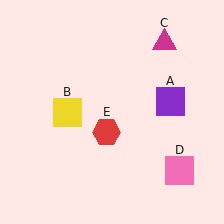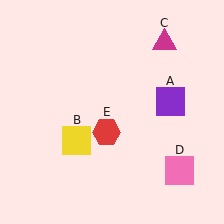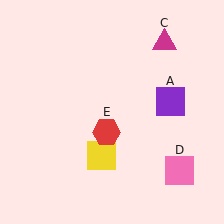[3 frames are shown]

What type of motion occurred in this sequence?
The yellow square (object B) rotated counterclockwise around the center of the scene.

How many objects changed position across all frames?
1 object changed position: yellow square (object B).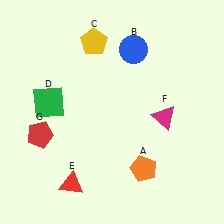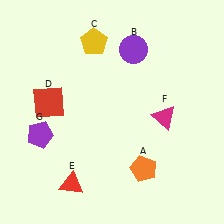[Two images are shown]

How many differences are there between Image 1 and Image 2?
There are 3 differences between the two images.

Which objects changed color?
B changed from blue to purple. D changed from green to red. G changed from red to purple.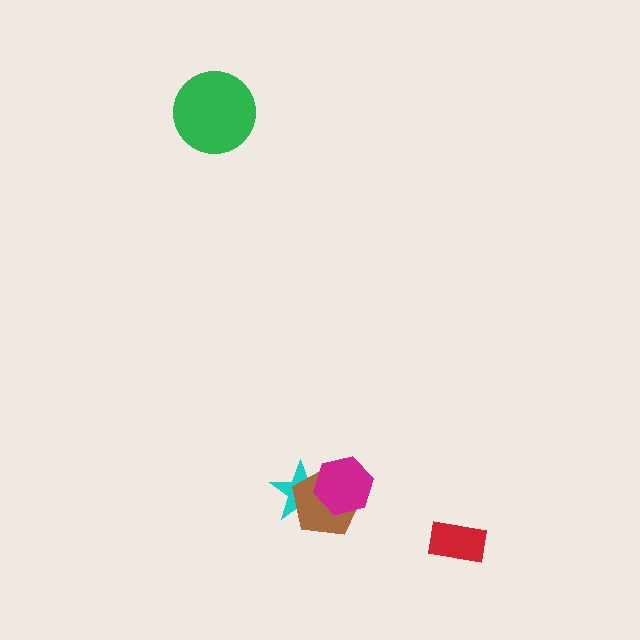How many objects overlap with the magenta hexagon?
2 objects overlap with the magenta hexagon.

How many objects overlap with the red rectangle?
0 objects overlap with the red rectangle.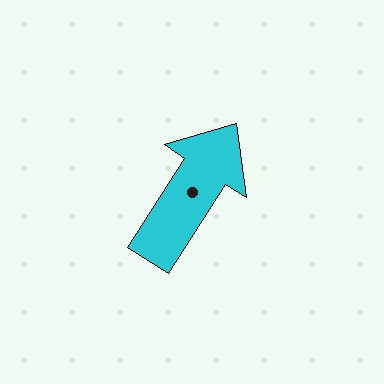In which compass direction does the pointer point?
Northeast.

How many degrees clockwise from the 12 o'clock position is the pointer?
Approximately 33 degrees.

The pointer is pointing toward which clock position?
Roughly 1 o'clock.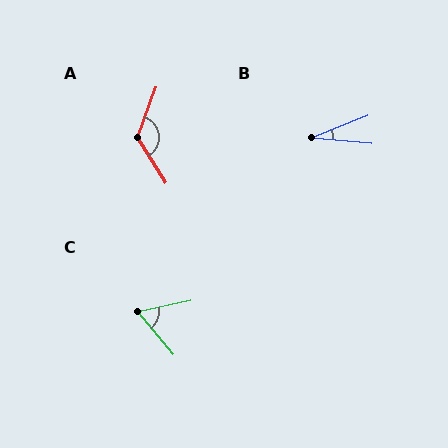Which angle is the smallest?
B, at approximately 27 degrees.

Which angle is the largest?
A, at approximately 129 degrees.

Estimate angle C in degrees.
Approximately 63 degrees.